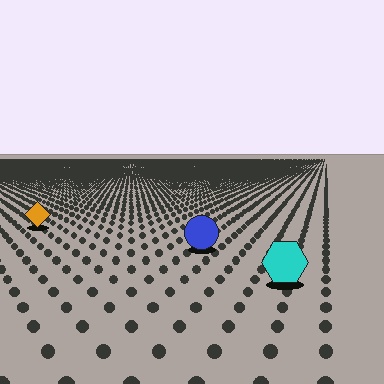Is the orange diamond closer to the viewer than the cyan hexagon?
No. The cyan hexagon is closer — you can tell from the texture gradient: the ground texture is coarser near it.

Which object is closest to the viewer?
The cyan hexagon is closest. The texture marks near it are larger and more spread out.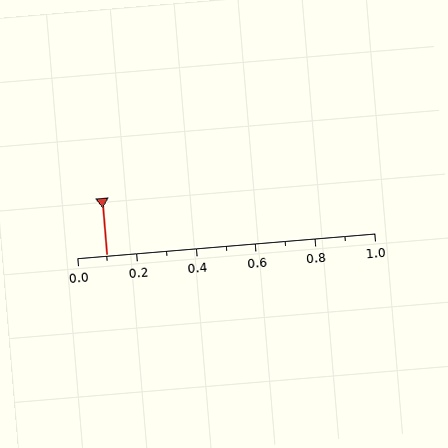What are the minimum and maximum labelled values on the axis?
The axis runs from 0.0 to 1.0.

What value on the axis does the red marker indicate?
The marker indicates approximately 0.1.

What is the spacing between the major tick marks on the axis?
The major ticks are spaced 0.2 apart.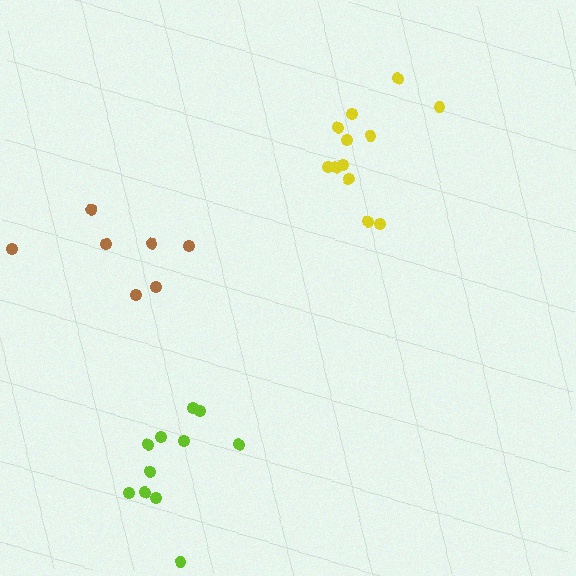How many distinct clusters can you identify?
There are 3 distinct clusters.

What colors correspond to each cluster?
The clusters are colored: yellow, lime, brown.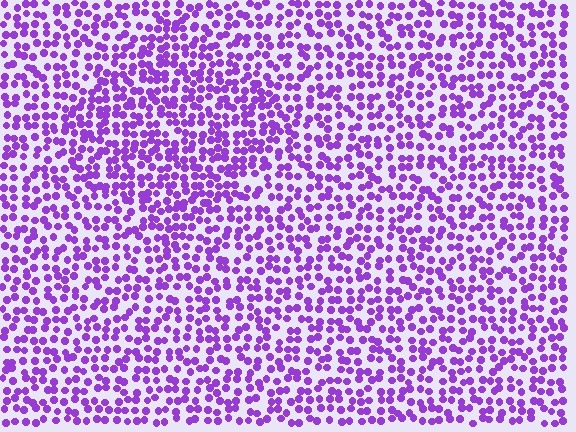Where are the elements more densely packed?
The elements are more densely packed inside the diamond boundary.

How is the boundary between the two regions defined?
The boundary is defined by a change in element density (approximately 1.4x ratio). All elements are the same color, size, and shape.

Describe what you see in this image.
The image contains small purple elements arranged at two different densities. A diamond-shaped region is visible where the elements are more densely packed than the surrounding area.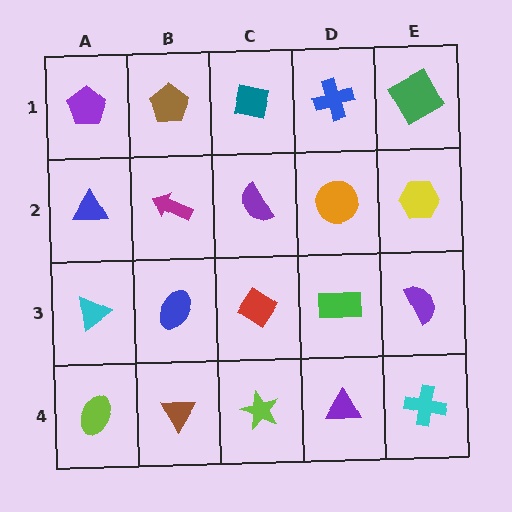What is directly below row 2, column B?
A blue ellipse.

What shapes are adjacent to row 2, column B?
A brown pentagon (row 1, column B), a blue ellipse (row 3, column B), a blue triangle (row 2, column A), a purple semicircle (row 2, column C).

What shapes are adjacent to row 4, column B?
A blue ellipse (row 3, column B), a lime ellipse (row 4, column A), a lime star (row 4, column C).